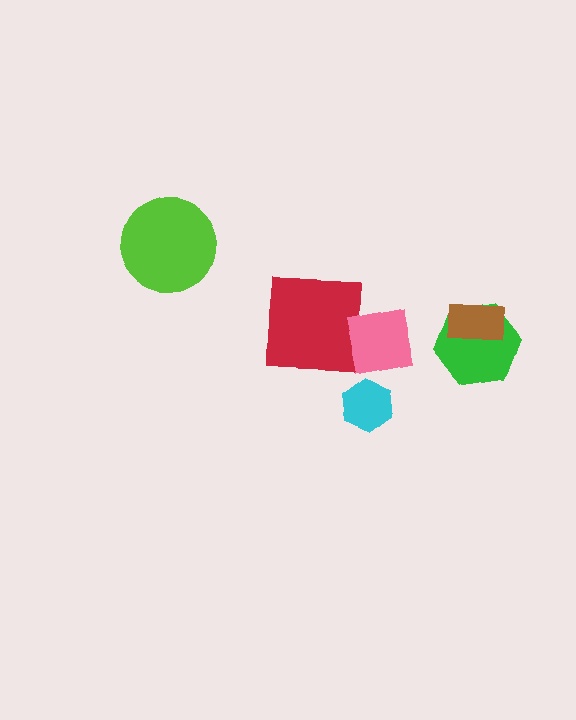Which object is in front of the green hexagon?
The brown rectangle is in front of the green hexagon.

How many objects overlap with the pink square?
0 objects overlap with the pink square.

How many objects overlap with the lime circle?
0 objects overlap with the lime circle.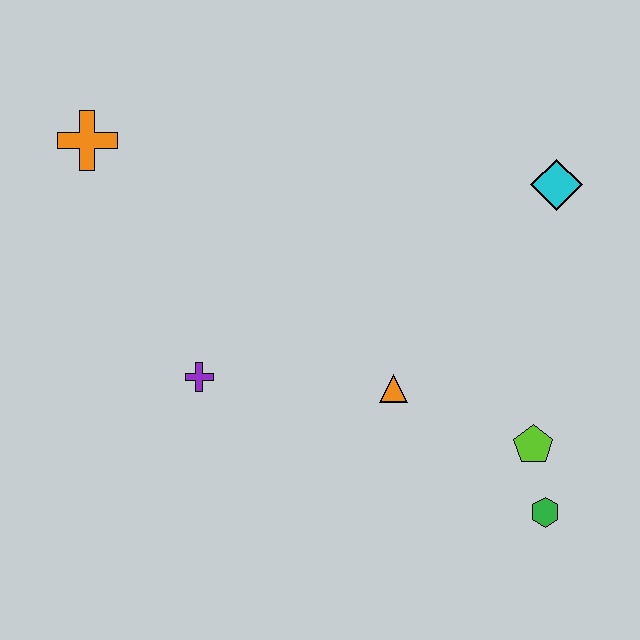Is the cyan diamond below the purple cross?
No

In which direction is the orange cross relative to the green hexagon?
The orange cross is to the left of the green hexagon.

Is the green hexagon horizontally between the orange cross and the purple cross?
No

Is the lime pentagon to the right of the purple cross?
Yes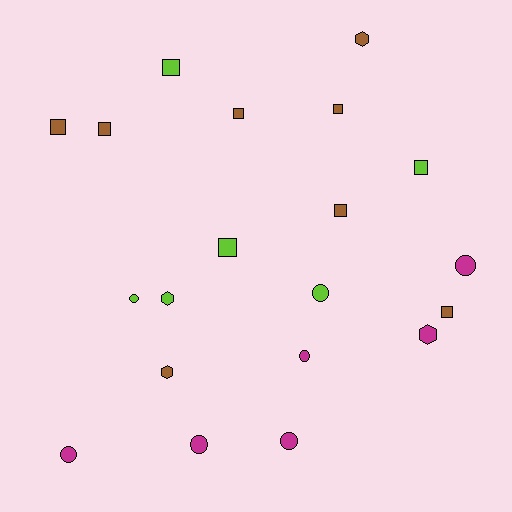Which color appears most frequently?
Brown, with 8 objects.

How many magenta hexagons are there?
There is 1 magenta hexagon.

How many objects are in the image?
There are 20 objects.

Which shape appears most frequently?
Square, with 9 objects.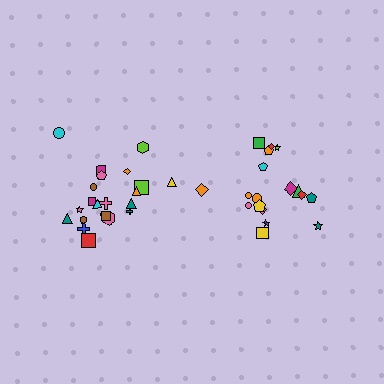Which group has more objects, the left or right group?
The left group.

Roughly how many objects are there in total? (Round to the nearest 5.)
Roughly 40 objects in total.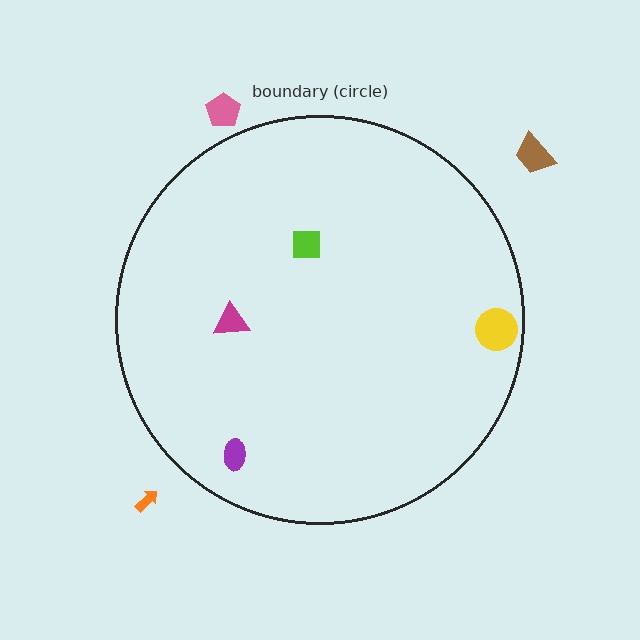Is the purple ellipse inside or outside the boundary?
Inside.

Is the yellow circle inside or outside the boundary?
Inside.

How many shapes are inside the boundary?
4 inside, 3 outside.